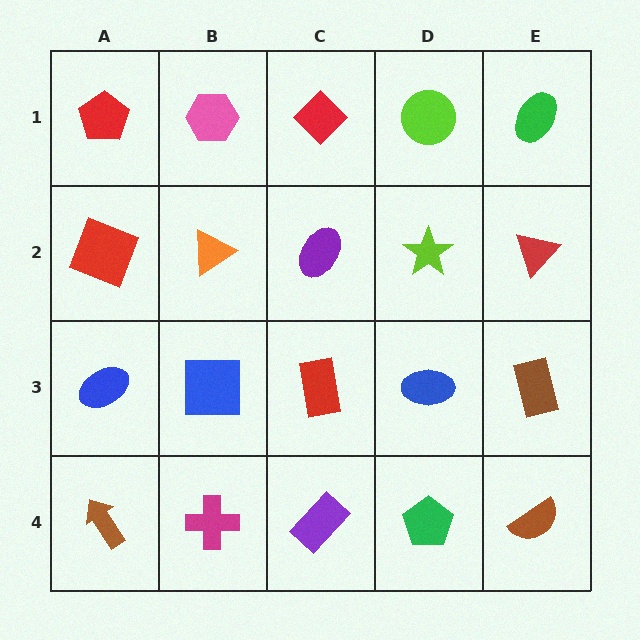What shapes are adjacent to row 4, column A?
A blue ellipse (row 3, column A), a magenta cross (row 4, column B).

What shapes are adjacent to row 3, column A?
A red square (row 2, column A), a brown arrow (row 4, column A), a blue square (row 3, column B).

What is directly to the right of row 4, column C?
A green pentagon.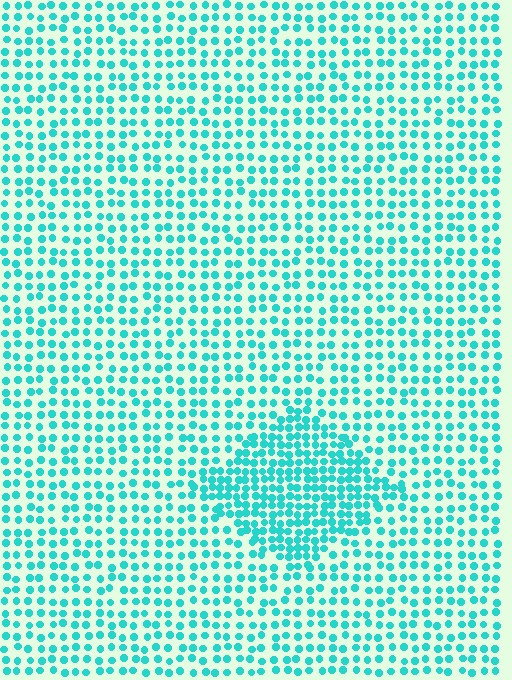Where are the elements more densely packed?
The elements are more densely packed inside the diamond boundary.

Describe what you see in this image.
The image contains small cyan elements arranged at two different densities. A diamond-shaped region is visible where the elements are more densely packed than the surrounding area.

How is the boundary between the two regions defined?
The boundary is defined by a change in element density (approximately 1.8x ratio). All elements are the same color, size, and shape.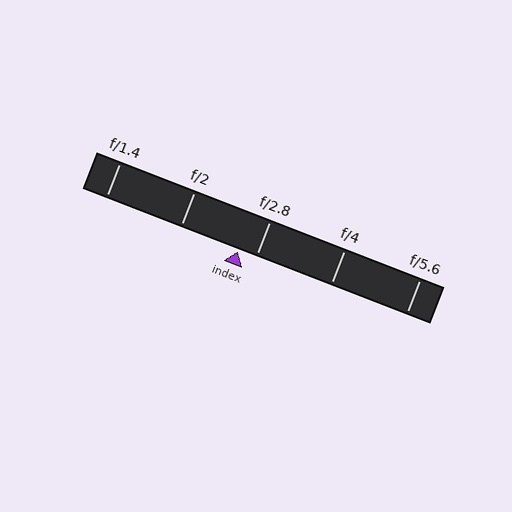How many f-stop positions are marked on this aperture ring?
There are 5 f-stop positions marked.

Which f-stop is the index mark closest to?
The index mark is closest to f/2.8.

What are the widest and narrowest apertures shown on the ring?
The widest aperture shown is f/1.4 and the narrowest is f/5.6.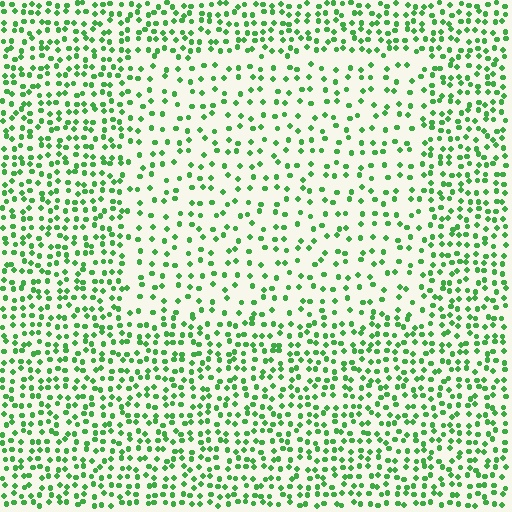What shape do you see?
I see a rectangle.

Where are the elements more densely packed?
The elements are more densely packed outside the rectangle boundary.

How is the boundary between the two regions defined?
The boundary is defined by a change in element density (approximately 1.9x ratio). All elements are the same color, size, and shape.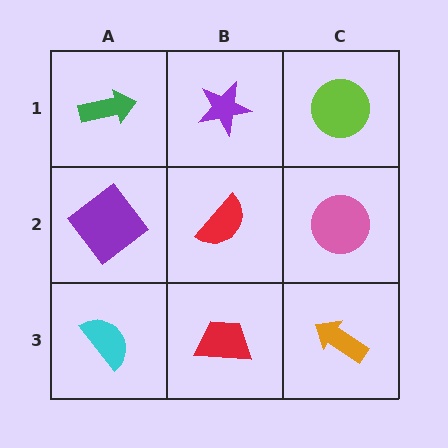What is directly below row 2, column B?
A red trapezoid.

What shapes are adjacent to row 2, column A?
A green arrow (row 1, column A), a cyan semicircle (row 3, column A), a red semicircle (row 2, column B).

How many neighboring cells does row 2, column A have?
3.